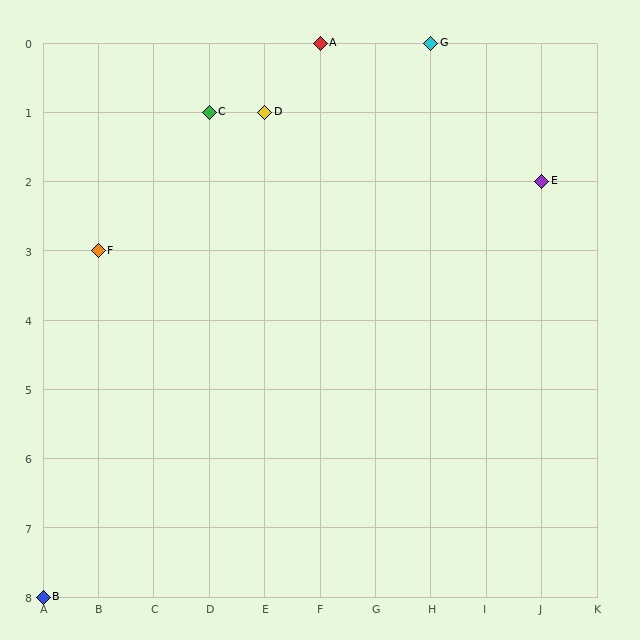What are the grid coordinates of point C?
Point C is at grid coordinates (D, 1).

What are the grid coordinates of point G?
Point G is at grid coordinates (H, 0).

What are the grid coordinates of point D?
Point D is at grid coordinates (E, 1).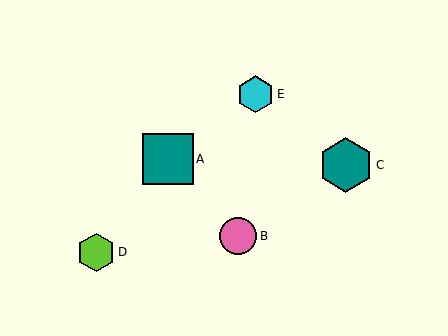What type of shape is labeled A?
Shape A is a teal square.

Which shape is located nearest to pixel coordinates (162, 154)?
The teal square (labeled A) at (168, 159) is nearest to that location.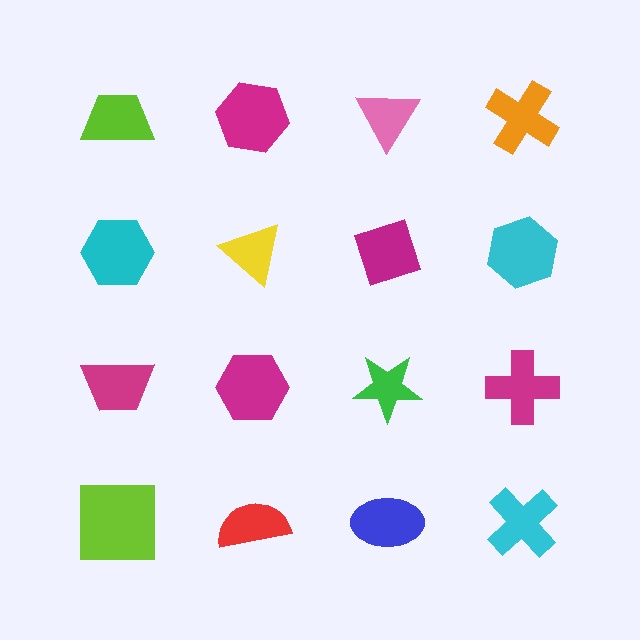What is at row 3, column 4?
A magenta cross.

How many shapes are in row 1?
4 shapes.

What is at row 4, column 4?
A cyan cross.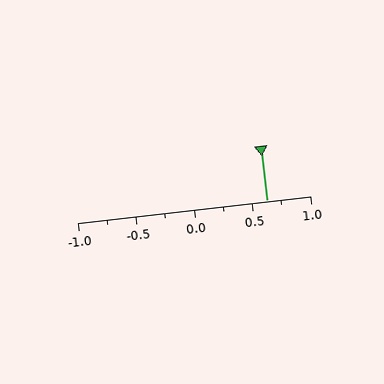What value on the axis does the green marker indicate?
The marker indicates approximately 0.62.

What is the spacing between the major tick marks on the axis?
The major ticks are spaced 0.5 apart.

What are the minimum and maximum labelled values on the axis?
The axis runs from -1.0 to 1.0.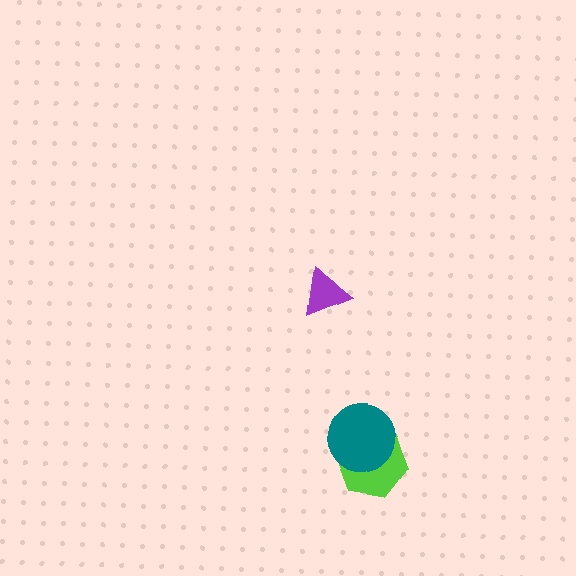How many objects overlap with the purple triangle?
0 objects overlap with the purple triangle.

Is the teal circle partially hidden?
No, no other shape covers it.